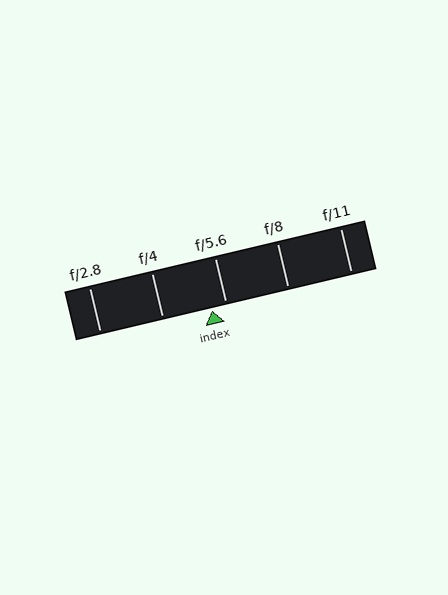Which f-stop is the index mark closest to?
The index mark is closest to f/5.6.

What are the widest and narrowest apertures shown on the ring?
The widest aperture shown is f/2.8 and the narrowest is f/11.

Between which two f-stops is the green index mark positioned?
The index mark is between f/4 and f/5.6.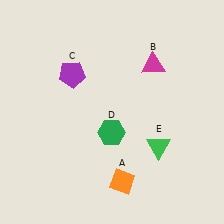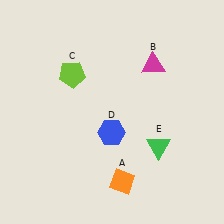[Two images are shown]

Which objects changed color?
C changed from purple to lime. D changed from green to blue.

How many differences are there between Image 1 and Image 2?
There are 2 differences between the two images.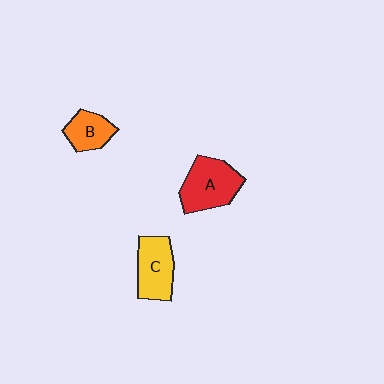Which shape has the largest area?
Shape A (red).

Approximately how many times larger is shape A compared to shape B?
Approximately 1.6 times.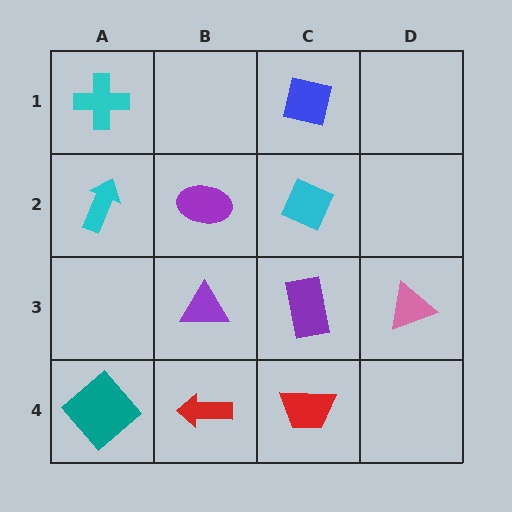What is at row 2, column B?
A purple ellipse.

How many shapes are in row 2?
3 shapes.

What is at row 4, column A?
A teal diamond.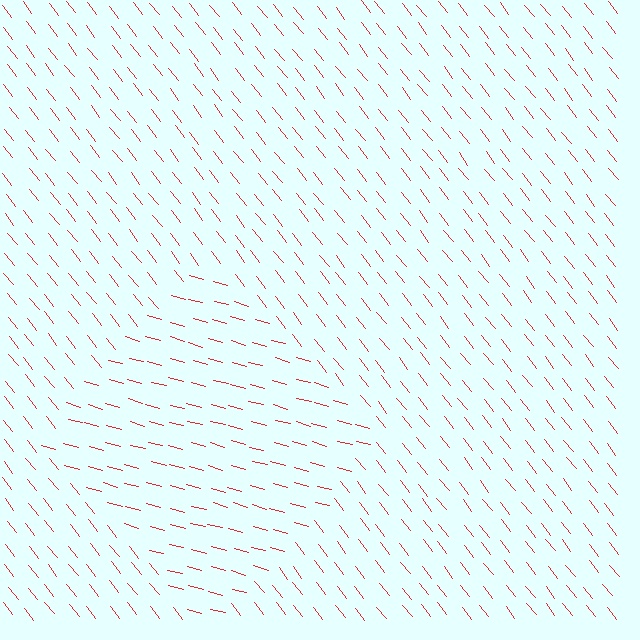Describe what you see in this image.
The image is filled with small red line segments. A diamond region in the image has lines oriented differently from the surrounding lines, creating a visible texture boundary.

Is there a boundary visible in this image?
Yes, there is a texture boundary formed by a change in line orientation.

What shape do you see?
I see a diamond.